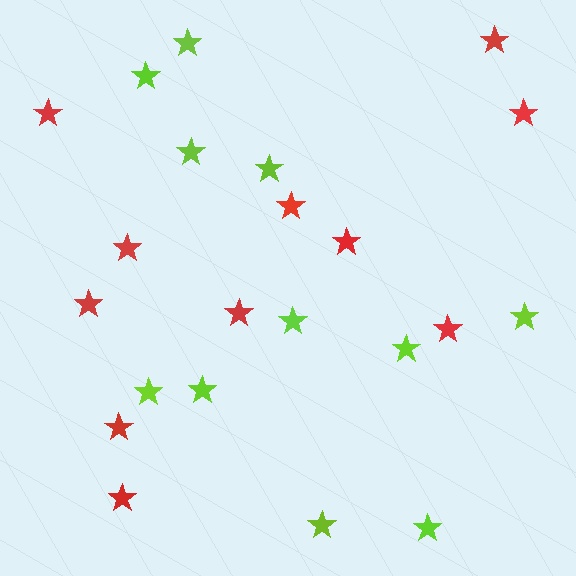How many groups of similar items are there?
There are 2 groups: one group of red stars (11) and one group of lime stars (11).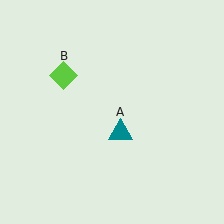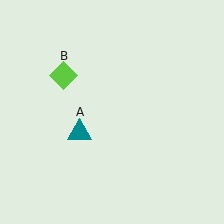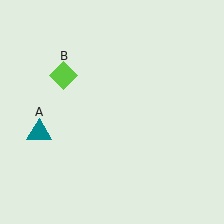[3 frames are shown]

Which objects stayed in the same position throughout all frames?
Lime diamond (object B) remained stationary.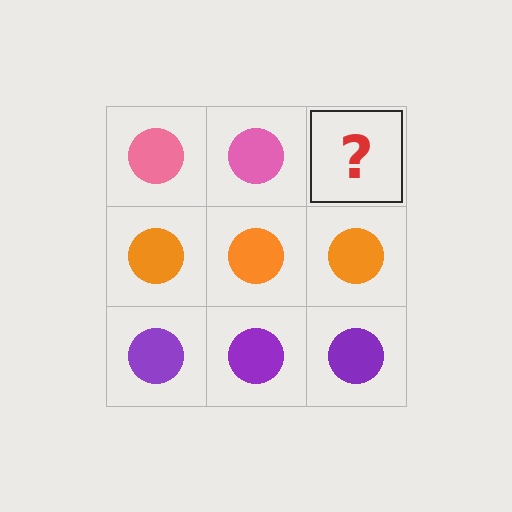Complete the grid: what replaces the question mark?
The question mark should be replaced with a pink circle.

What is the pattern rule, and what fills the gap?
The rule is that each row has a consistent color. The gap should be filled with a pink circle.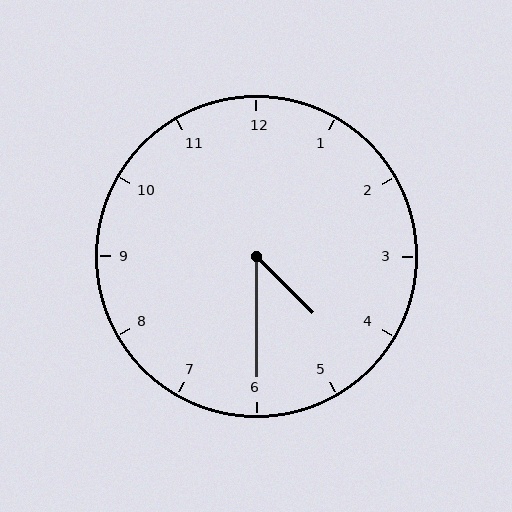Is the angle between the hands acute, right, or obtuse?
It is acute.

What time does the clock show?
4:30.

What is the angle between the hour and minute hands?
Approximately 45 degrees.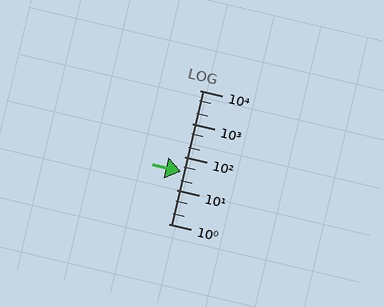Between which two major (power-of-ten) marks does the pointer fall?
The pointer is between 10 and 100.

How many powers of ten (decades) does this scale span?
The scale spans 4 decades, from 1 to 10000.